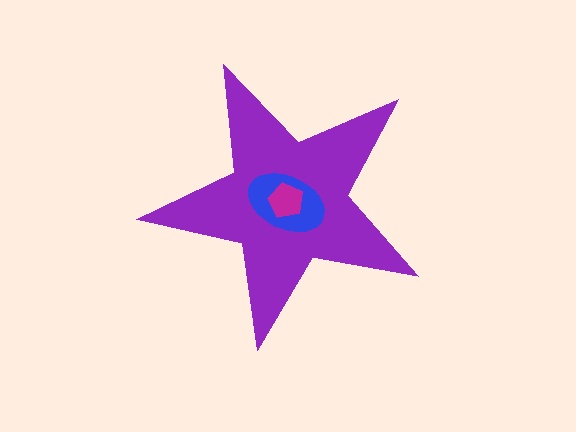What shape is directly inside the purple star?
The blue ellipse.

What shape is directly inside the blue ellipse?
The magenta pentagon.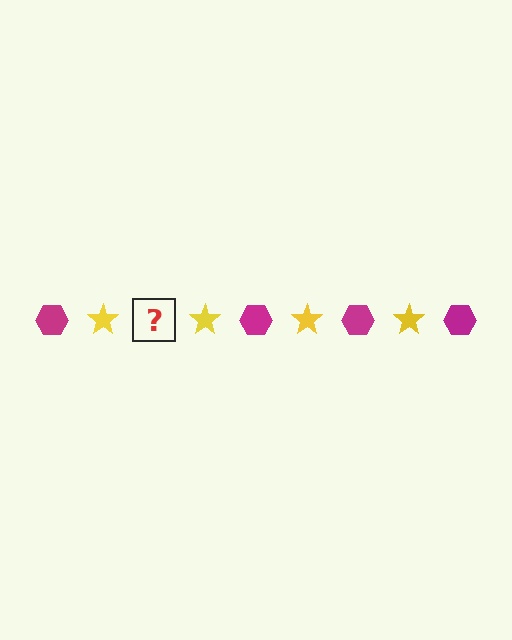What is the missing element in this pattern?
The missing element is a magenta hexagon.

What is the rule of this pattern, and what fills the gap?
The rule is that the pattern alternates between magenta hexagon and yellow star. The gap should be filled with a magenta hexagon.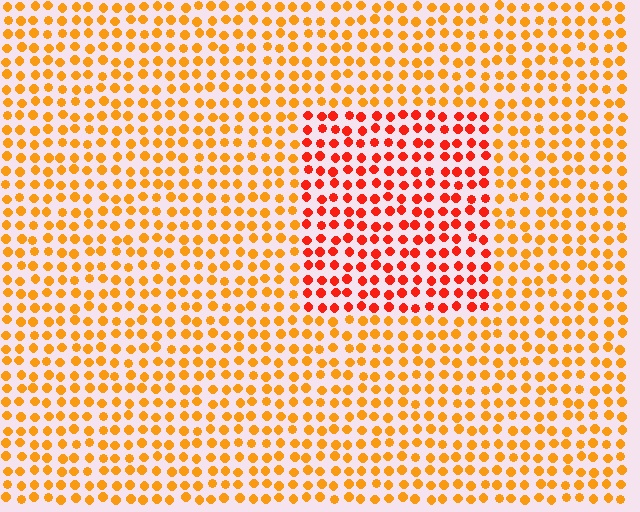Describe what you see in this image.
The image is filled with small orange elements in a uniform arrangement. A rectangle-shaped region is visible where the elements are tinted to a slightly different hue, forming a subtle color boundary.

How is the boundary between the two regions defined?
The boundary is defined purely by a slight shift in hue (about 32 degrees). Spacing, size, and orientation are identical on both sides.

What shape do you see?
I see a rectangle.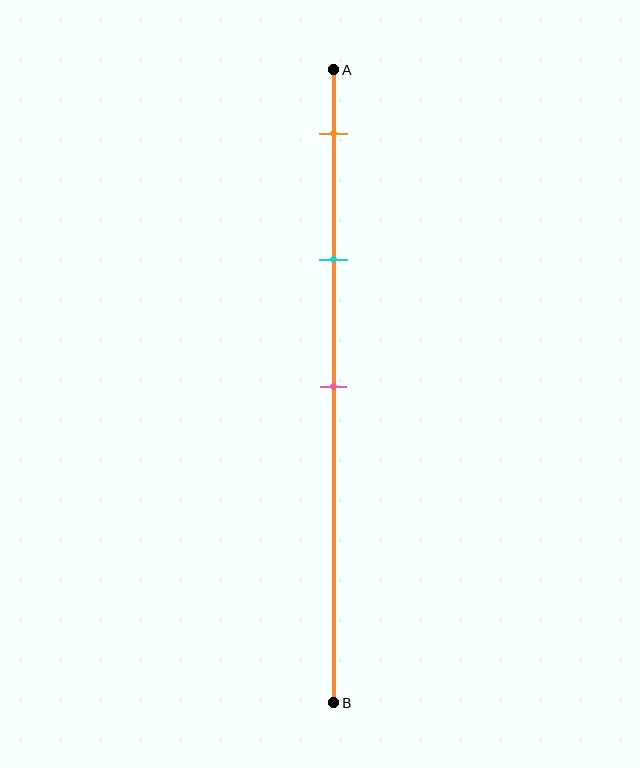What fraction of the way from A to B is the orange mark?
The orange mark is approximately 10% (0.1) of the way from A to B.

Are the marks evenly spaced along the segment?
Yes, the marks are approximately evenly spaced.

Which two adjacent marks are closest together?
The orange and cyan marks are the closest adjacent pair.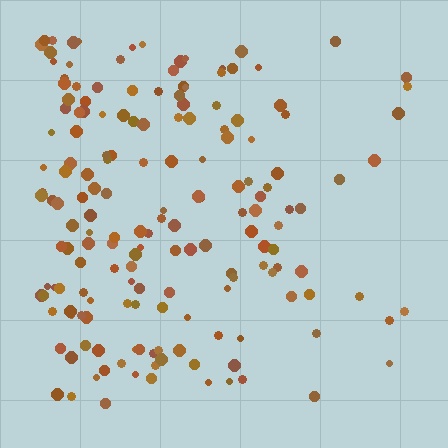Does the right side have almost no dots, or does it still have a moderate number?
Still a moderate number, just noticeably fewer than the left.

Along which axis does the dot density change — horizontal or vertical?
Horizontal.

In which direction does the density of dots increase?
From right to left, with the left side densest.